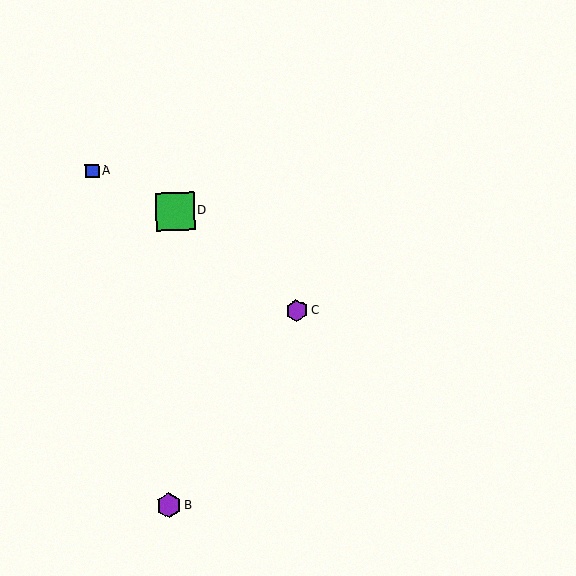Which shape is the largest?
The green square (labeled D) is the largest.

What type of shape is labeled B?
Shape B is a purple hexagon.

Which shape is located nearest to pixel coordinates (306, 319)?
The purple hexagon (labeled C) at (297, 310) is nearest to that location.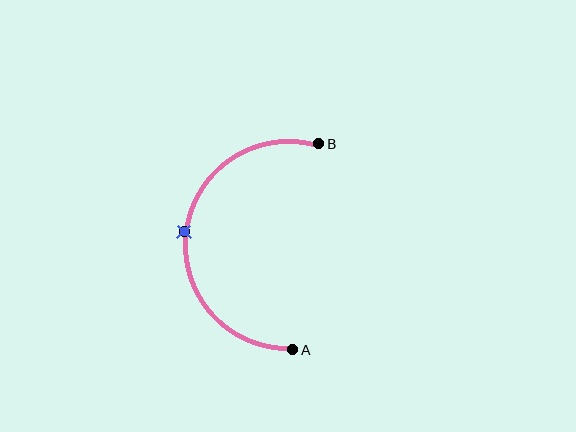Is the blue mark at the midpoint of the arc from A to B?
Yes. The blue mark lies on the arc at equal arc-length from both A and B — it is the arc midpoint.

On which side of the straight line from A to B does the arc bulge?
The arc bulges to the left of the straight line connecting A and B.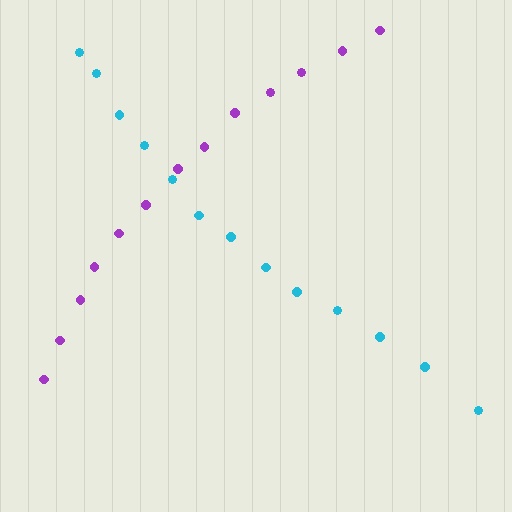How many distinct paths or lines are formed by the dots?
There are 2 distinct paths.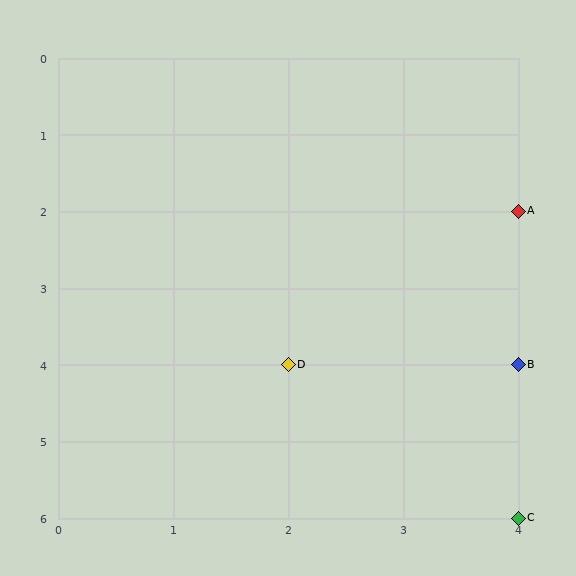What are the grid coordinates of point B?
Point B is at grid coordinates (4, 4).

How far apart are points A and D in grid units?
Points A and D are 2 columns and 2 rows apart (about 2.8 grid units diagonally).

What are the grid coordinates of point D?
Point D is at grid coordinates (2, 4).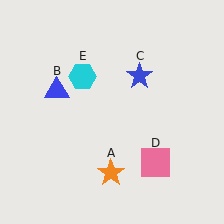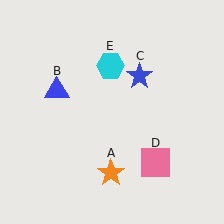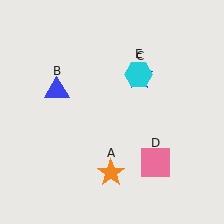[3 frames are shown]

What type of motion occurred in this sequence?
The cyan hexagon (object E) rotated clockwise around the center of the scene.